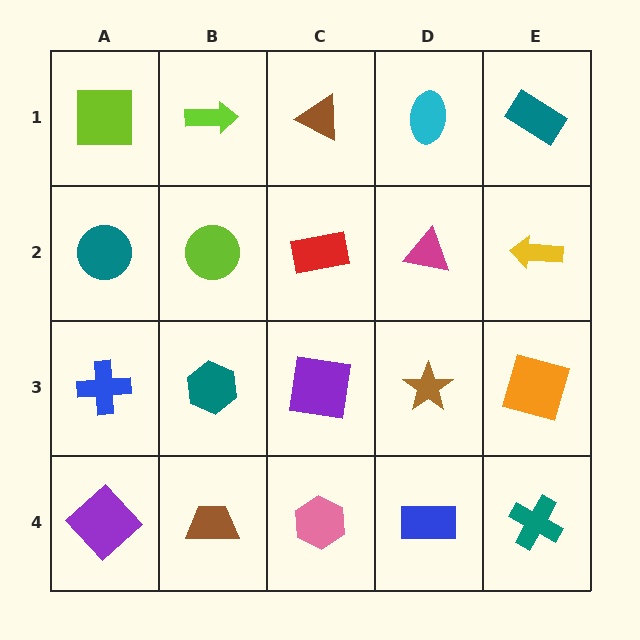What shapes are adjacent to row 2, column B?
A lime arrow (row 1, column B), a teal hexagon (row 3, column B), a teal circle (row 2, column A), a red rectangle (row 2, column C).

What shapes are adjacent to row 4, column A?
A blue cross (row 3, column A), a brown trapezoid (row 4, column B).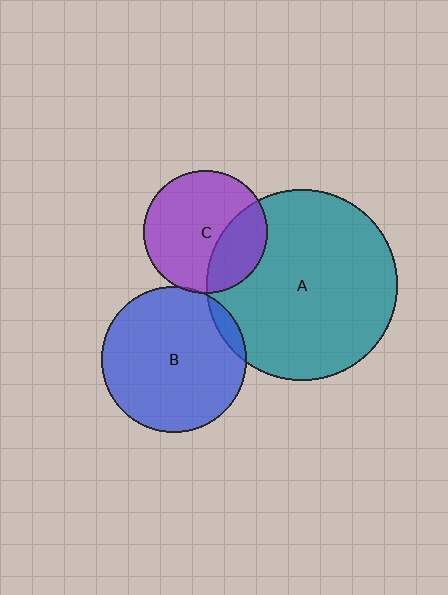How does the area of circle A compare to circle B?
Approximately 1.7 times.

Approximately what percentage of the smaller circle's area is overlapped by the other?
Approximately 30%.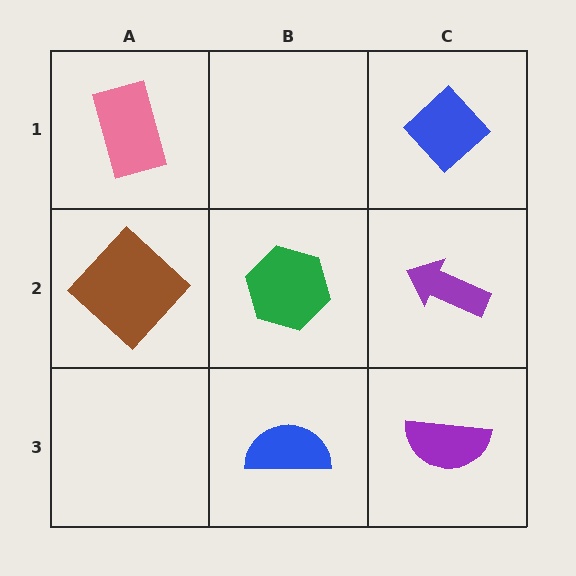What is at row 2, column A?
A brown diamond.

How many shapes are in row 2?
3 shapes.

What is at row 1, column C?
A blue diamond.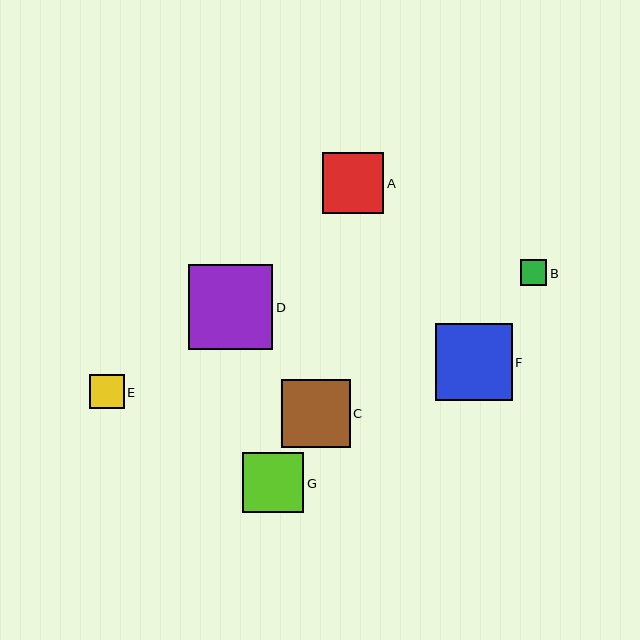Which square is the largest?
Square D is the largest with a size of approximately 85 pixels.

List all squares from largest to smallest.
From largest to smallest: D, F, C, A, G, E, B.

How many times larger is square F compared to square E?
Square F is approximately 2.2 times the size of square E.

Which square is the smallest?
Square B is the smallest with a size of approximately 26 pixels.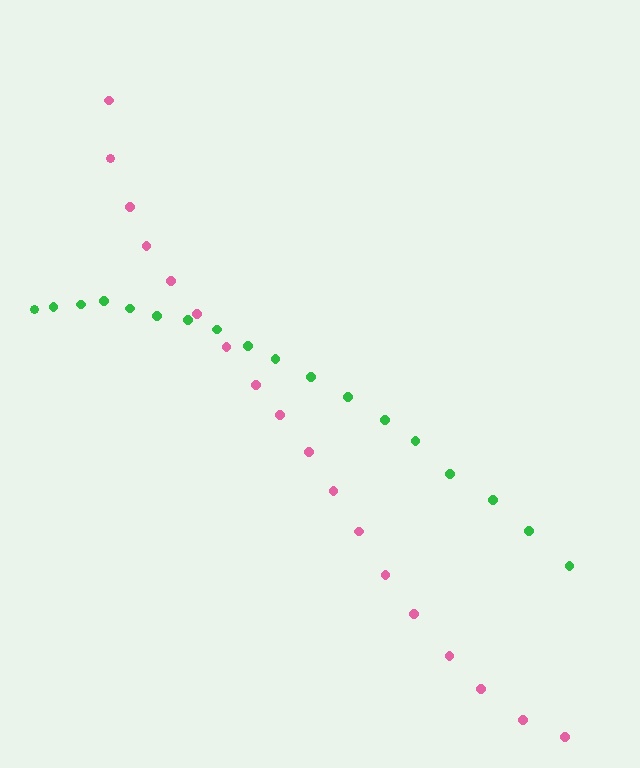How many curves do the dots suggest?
There are 2 distinct paths.